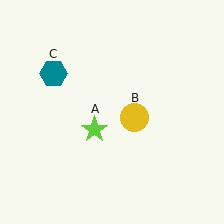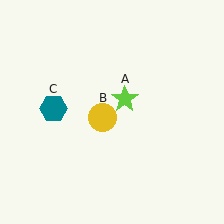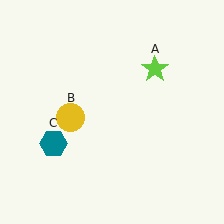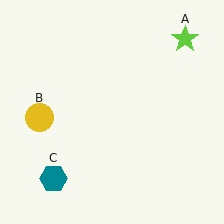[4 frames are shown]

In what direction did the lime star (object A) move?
The lime star (object A) moved up and to the right.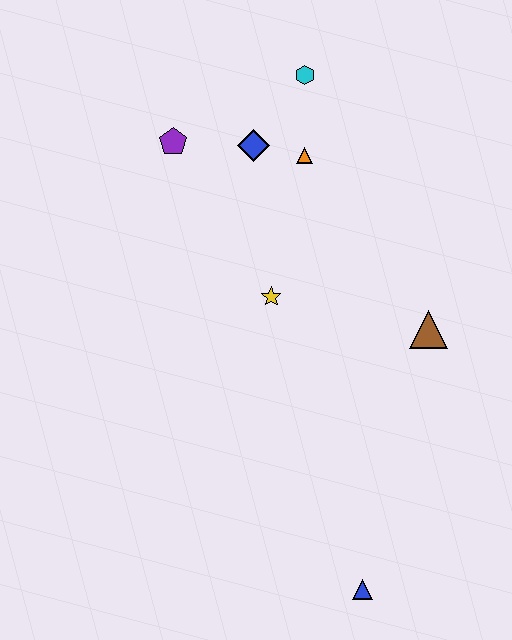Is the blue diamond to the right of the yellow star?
No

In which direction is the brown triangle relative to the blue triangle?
The brown triangle is above the blue triangle.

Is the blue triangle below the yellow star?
Yes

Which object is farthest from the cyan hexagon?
The blue triangle is farthest from the cyan hexagon.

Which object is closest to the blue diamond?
The orange triangle is closest to the blue diamond.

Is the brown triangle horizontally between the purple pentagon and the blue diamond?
No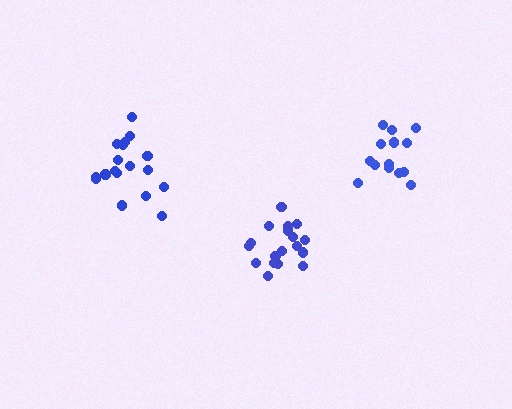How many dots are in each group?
Group 1: 18 dots, Group 2: 15 dots, Group 3: 18 dots (51 total).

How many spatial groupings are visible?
There are 3 spatial groupings.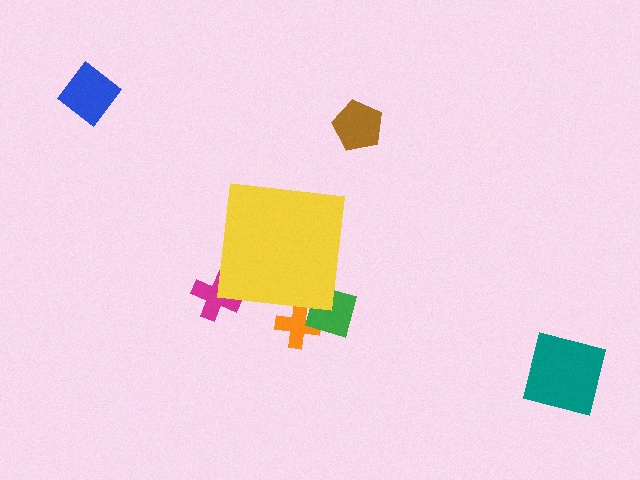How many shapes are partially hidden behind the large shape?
3 shapes are partially hidden.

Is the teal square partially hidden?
No, the teal square is fully visible.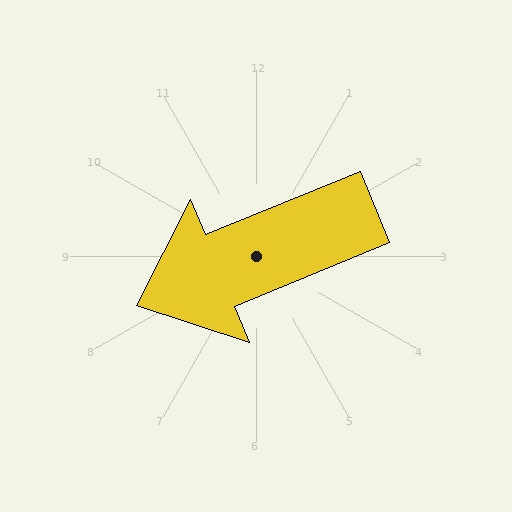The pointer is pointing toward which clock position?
Roughly 8 o'clock.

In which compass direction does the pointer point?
West.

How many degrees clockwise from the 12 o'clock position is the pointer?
Approximately 248 degrees.